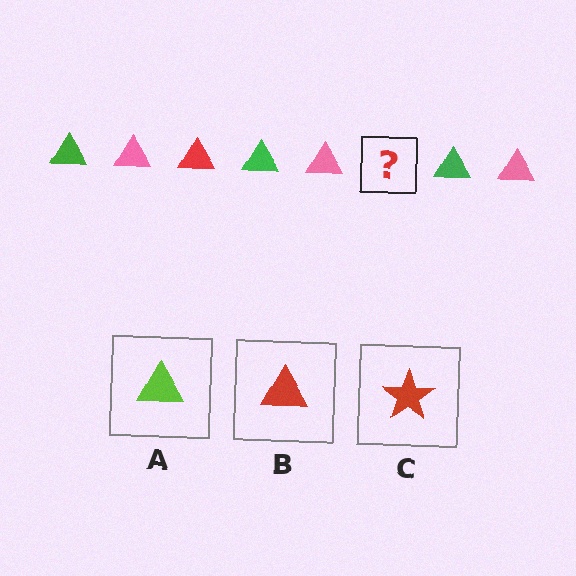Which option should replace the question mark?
Option B.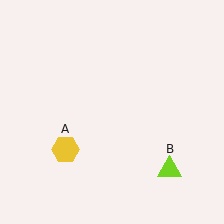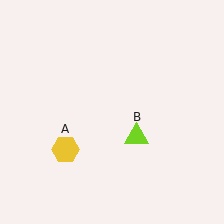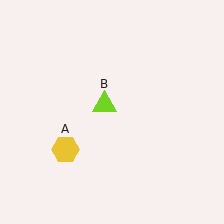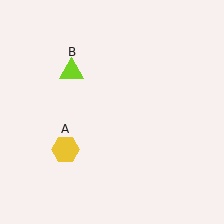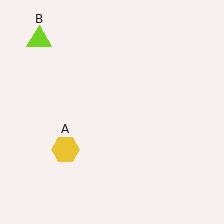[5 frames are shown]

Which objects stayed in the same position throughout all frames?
Yellow hexagon (object A) remained stationary.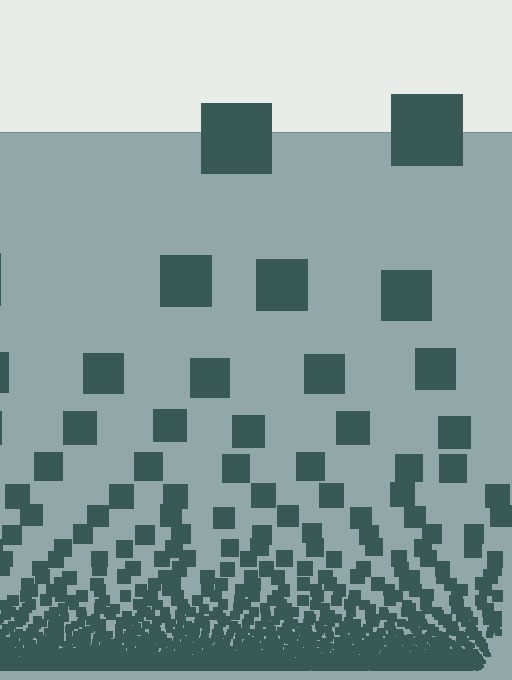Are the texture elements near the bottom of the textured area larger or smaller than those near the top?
Smaller. The gradient is inverted — elements near the bottom are smaller and denser.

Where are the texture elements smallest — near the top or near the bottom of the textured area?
Near the bottom.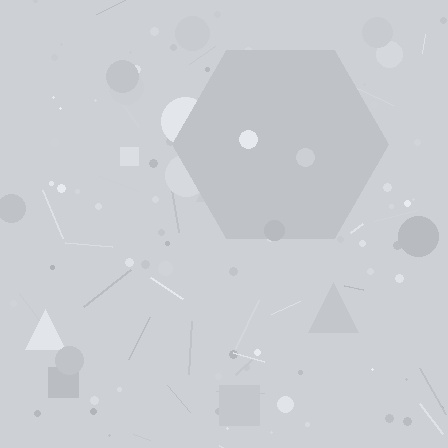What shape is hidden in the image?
A hexagon is hidden in the image.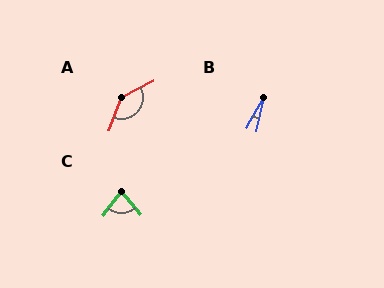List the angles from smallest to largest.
B (18°), C (76°), A (138°).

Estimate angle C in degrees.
Approximately 76 degrees.